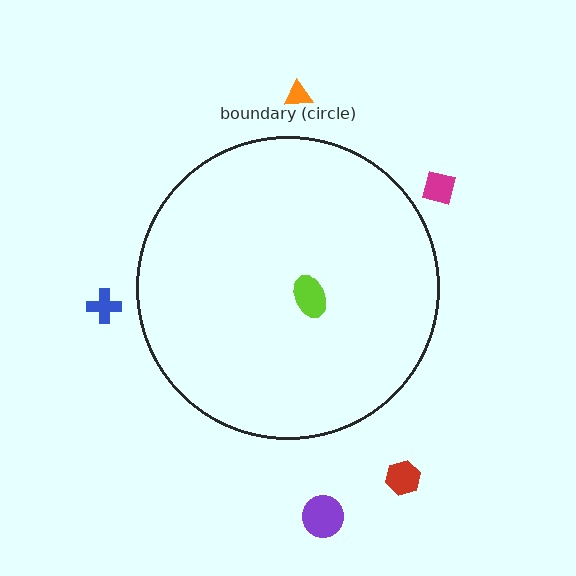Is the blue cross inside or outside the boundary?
Outside.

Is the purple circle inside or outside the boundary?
Outside.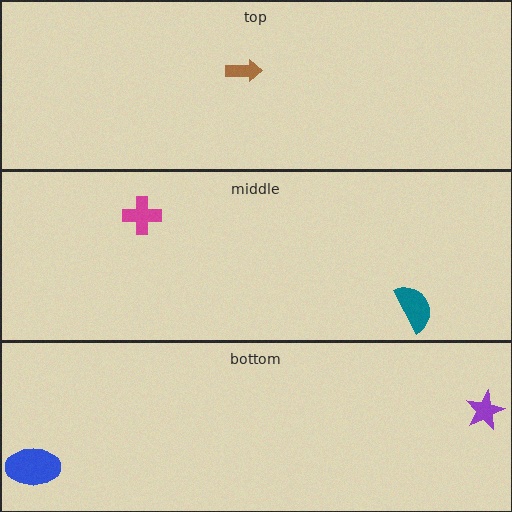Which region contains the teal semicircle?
The middle region.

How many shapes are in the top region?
1.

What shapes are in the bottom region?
The blue ellipse, the purple star.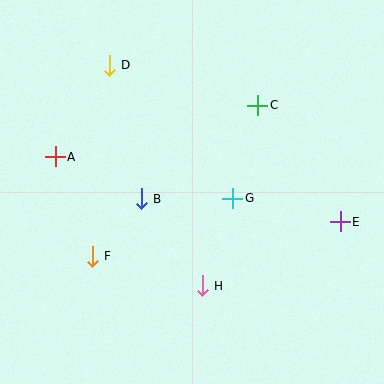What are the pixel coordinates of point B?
Point B is at (141, 199).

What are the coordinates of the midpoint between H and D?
The midpoint between H and D is at (156, 176).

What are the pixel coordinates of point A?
Point A is at (55, 157).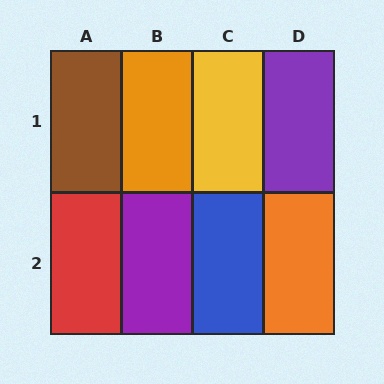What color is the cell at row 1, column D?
Purple.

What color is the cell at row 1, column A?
Brown.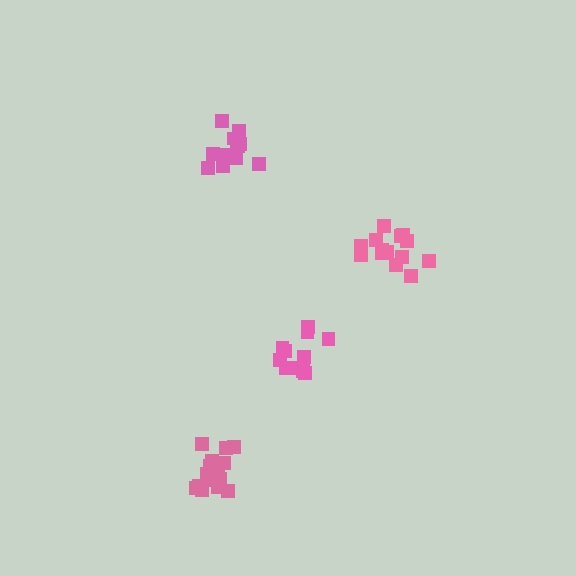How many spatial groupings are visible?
There are 4 spatial groupings.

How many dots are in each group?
Group 1: 14 dots, Group 2: 12 dots, Group 3: 12 dots, Group 4: 16 dots (54 total).